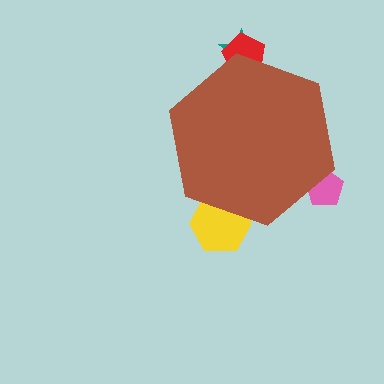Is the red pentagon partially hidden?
Yes, the red pentagon is partially hidden behind the brown hexagon.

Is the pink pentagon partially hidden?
Yes, the pink pentagon is partially hidden behind the brown hexagon.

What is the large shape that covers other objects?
A brown hexagon.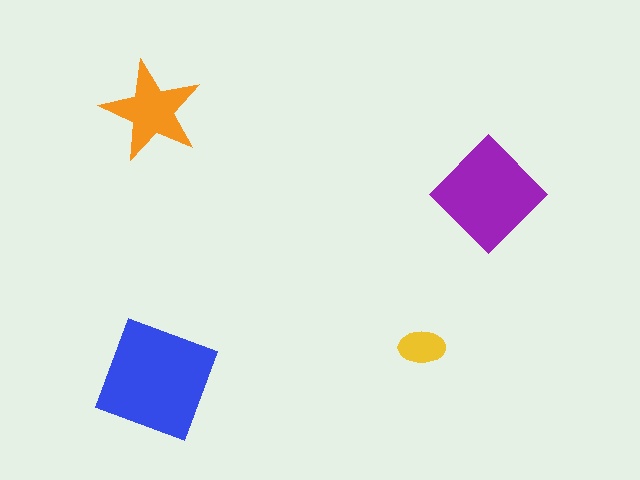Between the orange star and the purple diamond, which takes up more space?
The purple diamond.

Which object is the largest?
The blue square.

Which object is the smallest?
The yellow ellipse.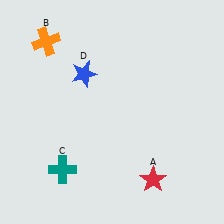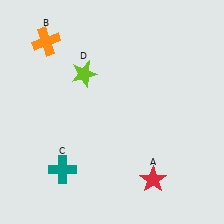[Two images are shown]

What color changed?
The star (D) changed from blue in Image 1 to lime in Image 2.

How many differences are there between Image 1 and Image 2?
There is 1 difference between the two images.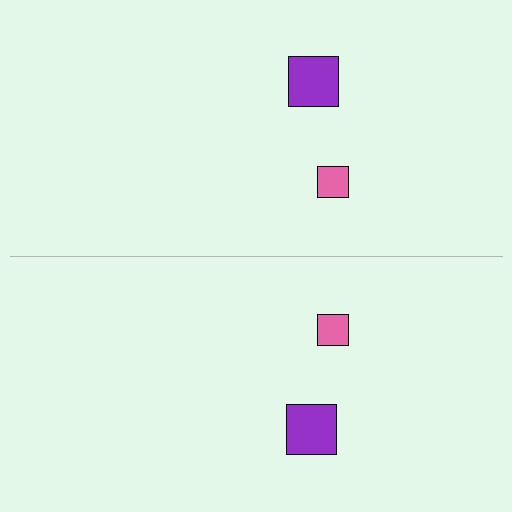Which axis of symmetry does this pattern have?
The pattern has a horizontal axis of symmetry running through the center of the image.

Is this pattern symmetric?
Yes, this pattern has bilateral (reflection) symmetry.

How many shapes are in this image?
There are 4 shapes in this image.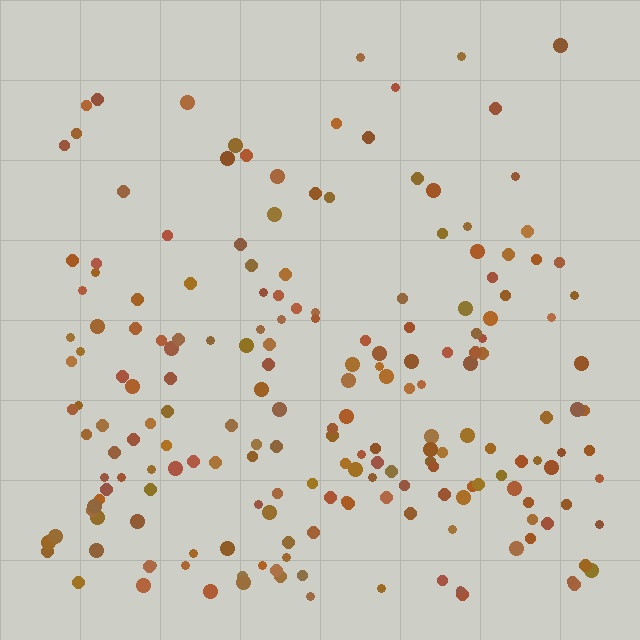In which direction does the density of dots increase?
From top to bottom, with the bottom side densest.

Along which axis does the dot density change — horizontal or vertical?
Vertical.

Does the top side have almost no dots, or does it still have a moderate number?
Still a moderate number, just noticeably fewer than the bottom.